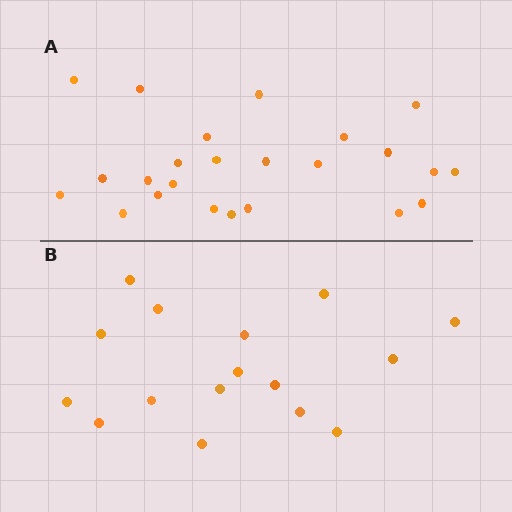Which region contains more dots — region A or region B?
Region A (the top region) has more dots.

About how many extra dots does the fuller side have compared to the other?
Region A has roughly 8 or so more dots than region B.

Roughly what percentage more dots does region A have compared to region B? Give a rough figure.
About 50% more.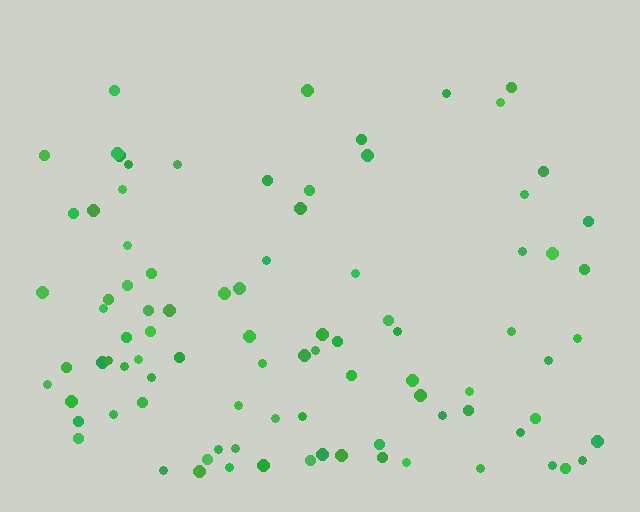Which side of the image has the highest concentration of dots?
The bottom.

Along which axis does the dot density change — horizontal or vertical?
Vertical.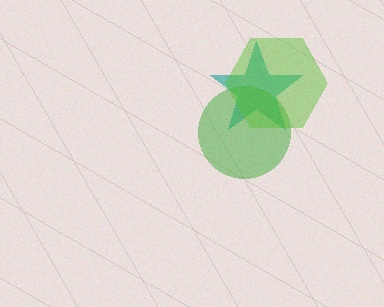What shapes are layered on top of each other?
The layered shapes are: a teal star, a green circle, a lime hexagon.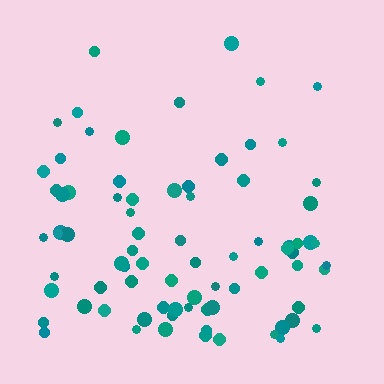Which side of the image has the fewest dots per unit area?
The top.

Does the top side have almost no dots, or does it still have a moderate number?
Still a moderate number, just noticeably fewer than the bottom.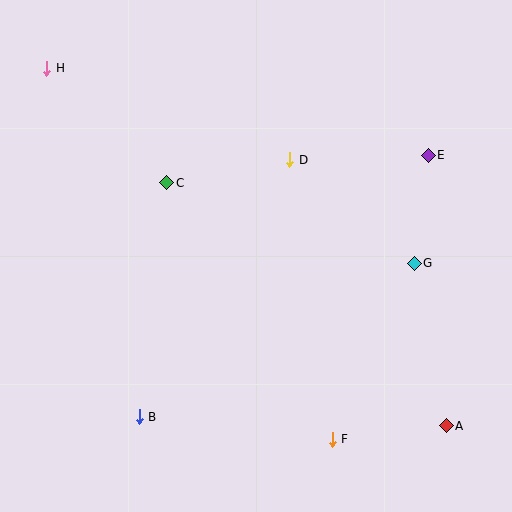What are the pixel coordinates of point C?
Point C is at (167, 183).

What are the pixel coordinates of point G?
Point G is at (414, 263).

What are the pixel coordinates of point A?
Point A is at (446, 426).